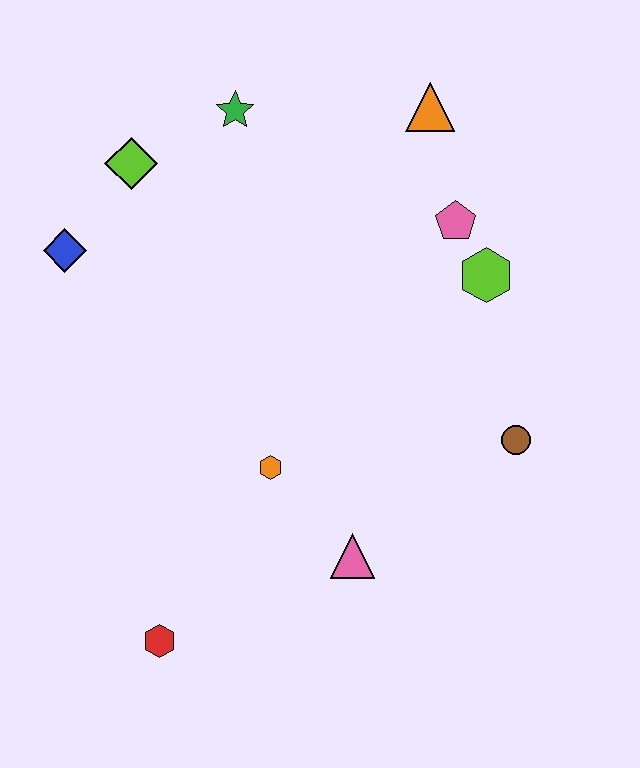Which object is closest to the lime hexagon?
The pink pentagon is closest to the lime hexagon.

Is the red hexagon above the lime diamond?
No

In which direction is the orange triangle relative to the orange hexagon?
The orange triangle is above the orange hexagon.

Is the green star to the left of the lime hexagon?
Yes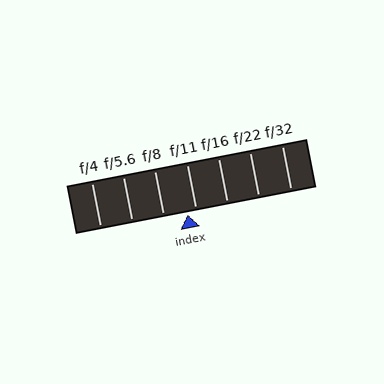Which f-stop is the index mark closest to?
The index mark is closest to f/11.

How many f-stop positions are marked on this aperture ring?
There are 7 f-stop positions marked.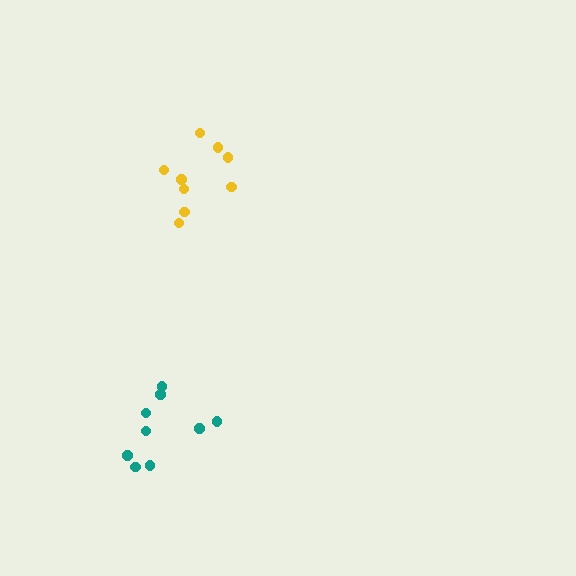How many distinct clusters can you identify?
There are 2 distinct clusters.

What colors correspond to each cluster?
The clusters are colored: yellow, teal.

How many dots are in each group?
Group 1: 9 dots, Group 2: 9 dots (18 total).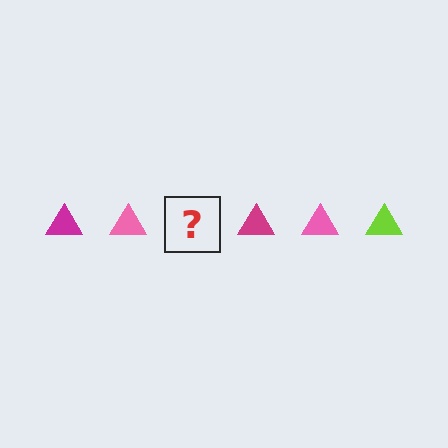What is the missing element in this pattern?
The missing element is a lime triangle.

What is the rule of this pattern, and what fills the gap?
The rule is that the pattern cycles through magenta, pink, lime triangles. The gap should be filled with a lime triangle.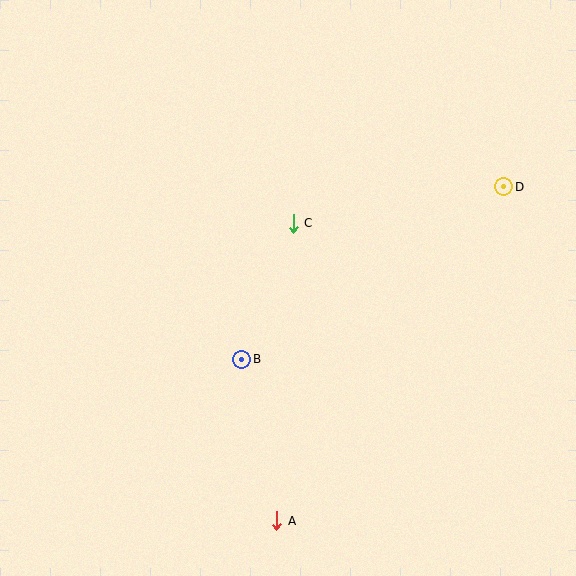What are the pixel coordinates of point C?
Point C is at (293, 223).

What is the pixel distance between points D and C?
The distance between D and C is 213 pixels.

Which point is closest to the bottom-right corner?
Point A is closest to the bottom-right corner.